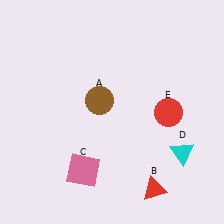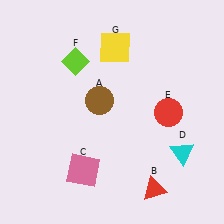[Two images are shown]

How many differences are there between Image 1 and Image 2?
There are 2 differences between the two images.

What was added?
A lime diamond (F), a yellow square (G) were added in Image 2.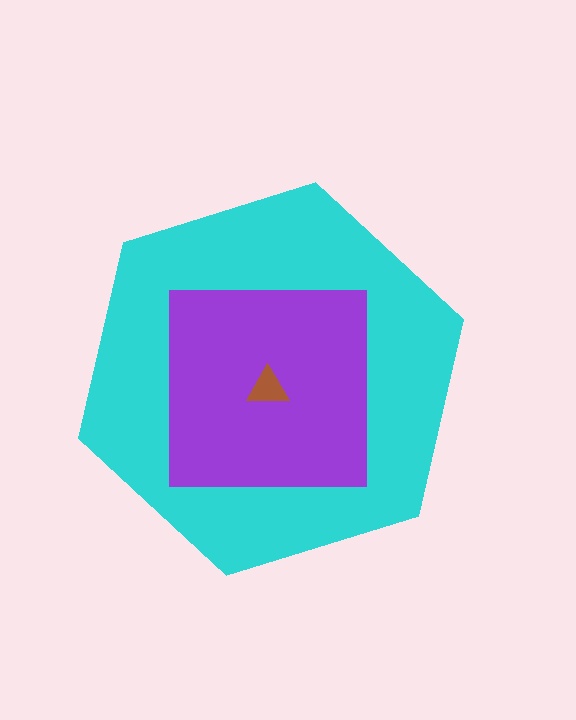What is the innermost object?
The brown triangle.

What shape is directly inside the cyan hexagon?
The purple square.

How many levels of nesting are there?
3.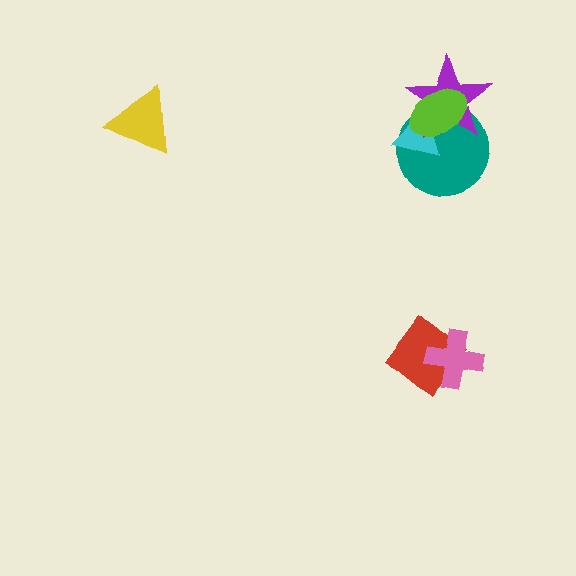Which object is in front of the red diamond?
The pink cross is in front of the red diamond.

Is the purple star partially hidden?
Yes, it is partially covered by another shape.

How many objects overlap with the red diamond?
1 object overlaps with the red diamond.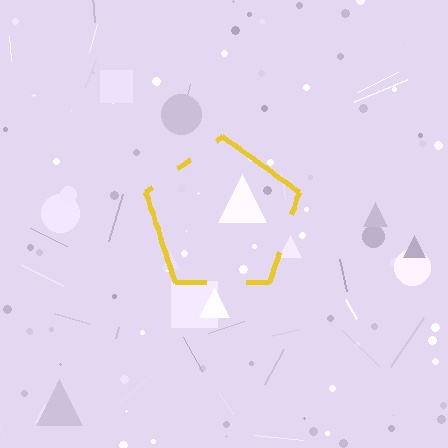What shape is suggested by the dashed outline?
The dashed outline suggests a pentagon.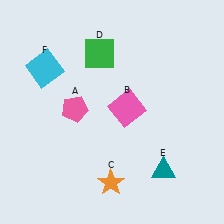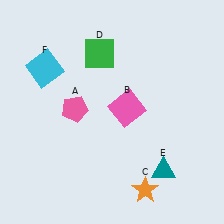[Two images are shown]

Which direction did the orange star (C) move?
The orange star (C) moved right.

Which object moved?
The orange star (C) moved right.